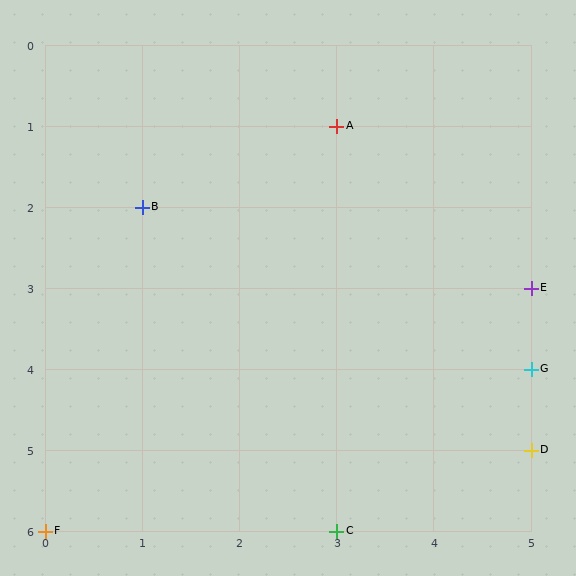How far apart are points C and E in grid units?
Points C and E are 2 columns and 3 rows apart (about 3.6 grid units diagonally).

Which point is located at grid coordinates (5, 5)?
Point D is at (5, 5).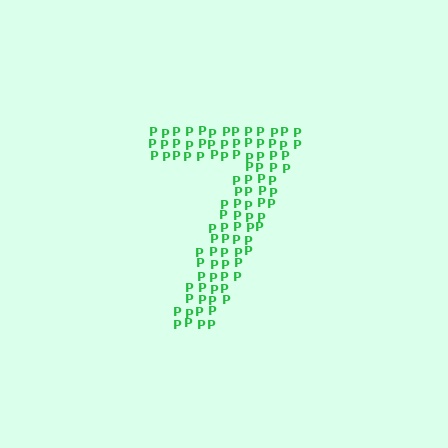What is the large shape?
The large shape is the digit 7.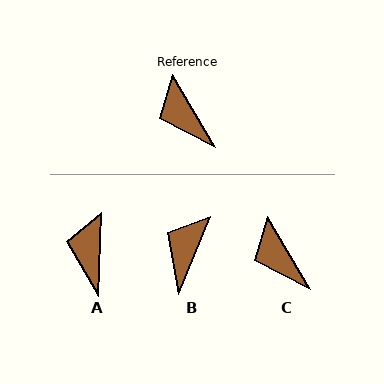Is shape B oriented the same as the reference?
No, it is off by about 53 degrees.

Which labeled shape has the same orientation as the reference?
C.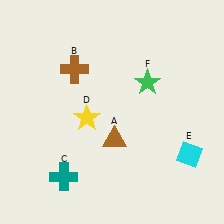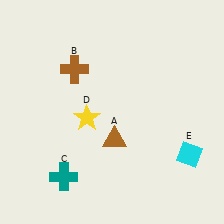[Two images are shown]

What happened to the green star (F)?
The green star (F) was removed in Image 2. It was in the top-right area of Image 1.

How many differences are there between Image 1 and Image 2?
There is 1 difference between the two images.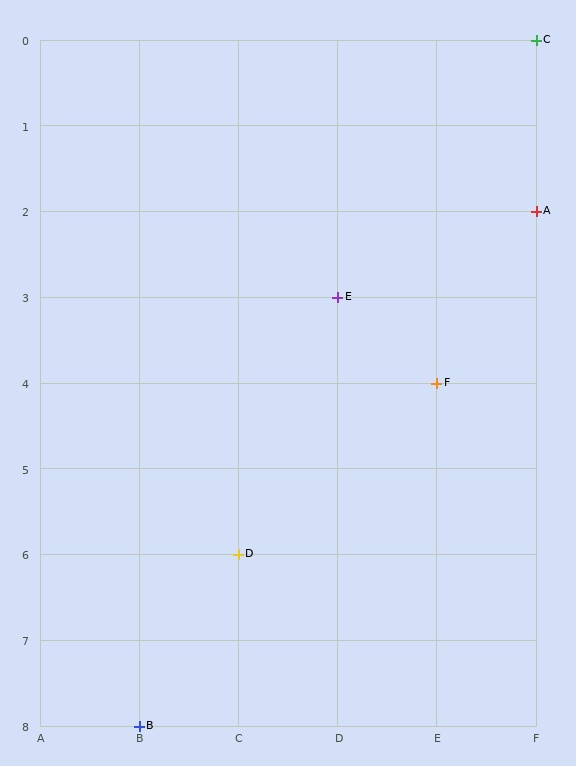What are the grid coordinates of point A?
Point A is at grid coordinates (F, 2).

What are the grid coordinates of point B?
Point B is at grid coordinates (B, 8).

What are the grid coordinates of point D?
Point D is at grid coordinates (C, 6).